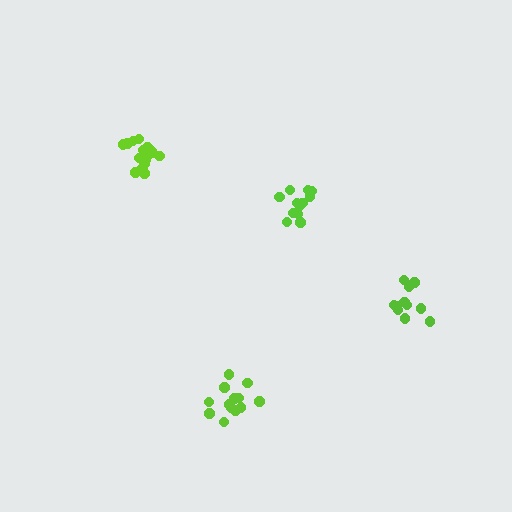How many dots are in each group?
Group 1: 12 dots, Group 2: 12 dots, Group 3: 18 dots, Group 4: 13 dots (55 total).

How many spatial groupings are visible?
There are 4 spatial groupings.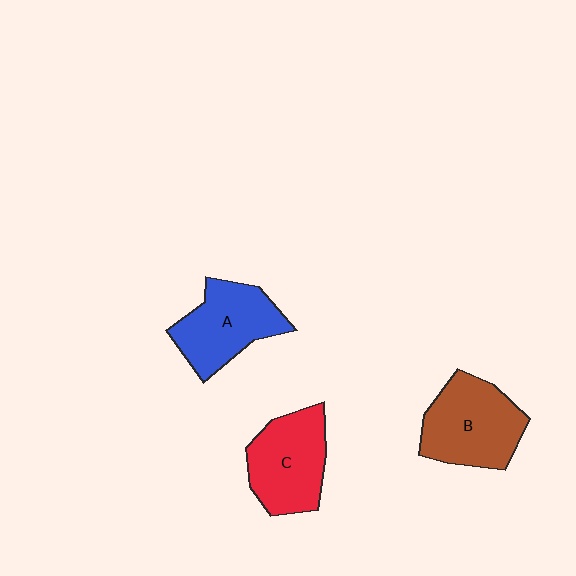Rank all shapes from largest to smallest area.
From largest to smallest: B (brown), C (red), A (blue).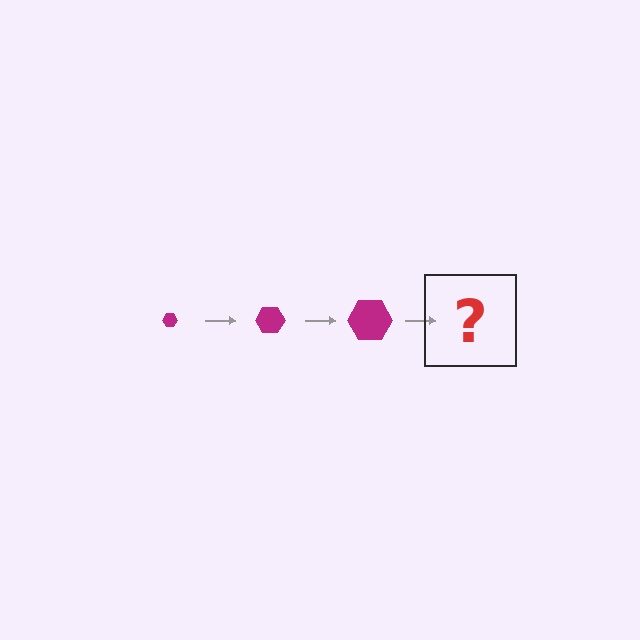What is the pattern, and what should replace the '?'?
The pattern is that the hexagon gets progressively larger each step. The '?' should be a magenta hexagon, larger than the previous one.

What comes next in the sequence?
The next element should be a magenta hexagon, larger than the previous one.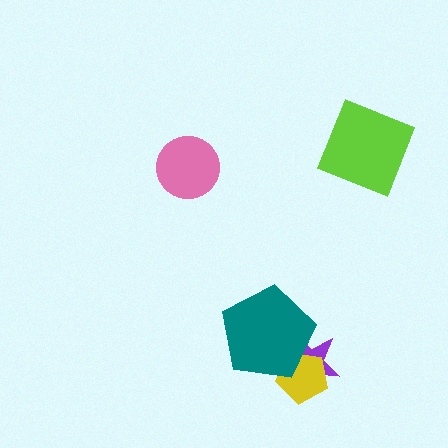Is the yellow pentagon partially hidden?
Yes, it is partially covered by another shape.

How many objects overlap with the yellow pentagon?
2 objects overlap with the yellow pentagon.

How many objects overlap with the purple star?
2 objects overlap with the purple star.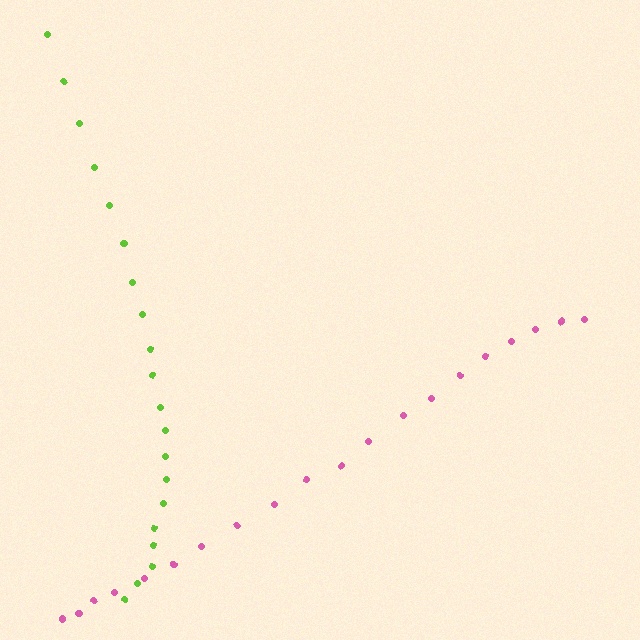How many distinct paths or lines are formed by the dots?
There are 2 distinct paths.